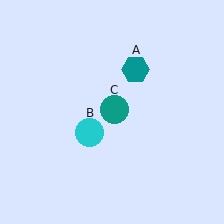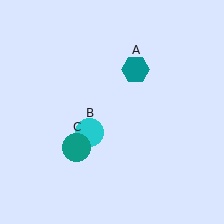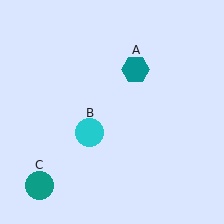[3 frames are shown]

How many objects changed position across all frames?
1 object changed position: teal circle (object C).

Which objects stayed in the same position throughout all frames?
Teal hexagon (object A) and cyan circle (object B) remained stationary.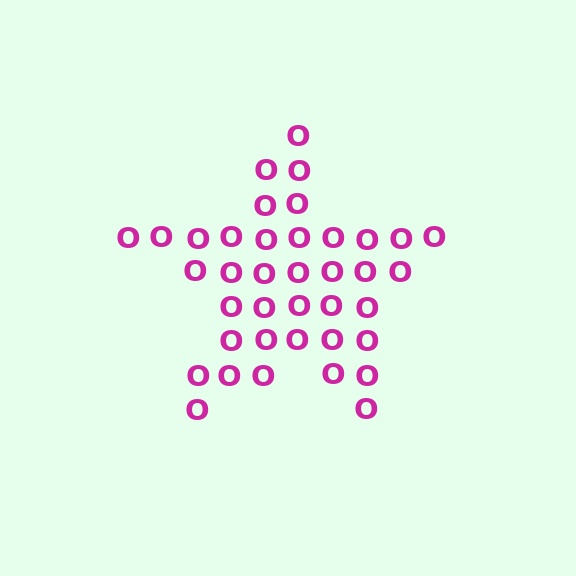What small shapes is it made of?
It is made of small letter O's.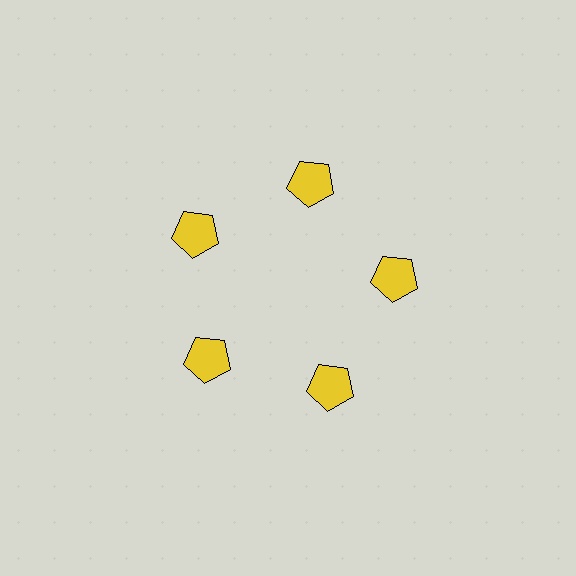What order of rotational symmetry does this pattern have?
This pattern has 5-fold rotational symmetry.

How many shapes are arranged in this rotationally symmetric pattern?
There are 5 shapes, arranged in 5 groups of 1.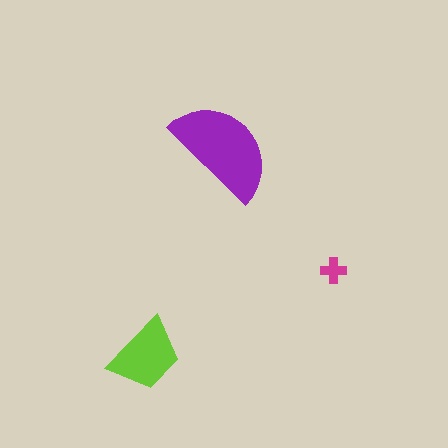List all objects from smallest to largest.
The magenta cross, the lime trapezoid, the purple semicircle.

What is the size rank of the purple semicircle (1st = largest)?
1st.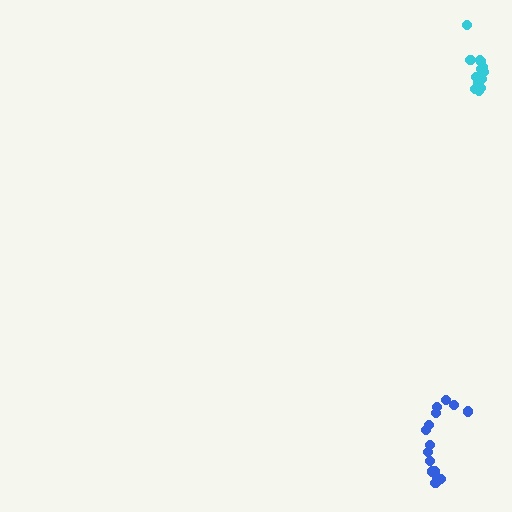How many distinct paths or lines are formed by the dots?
There are 2 distinct paths.